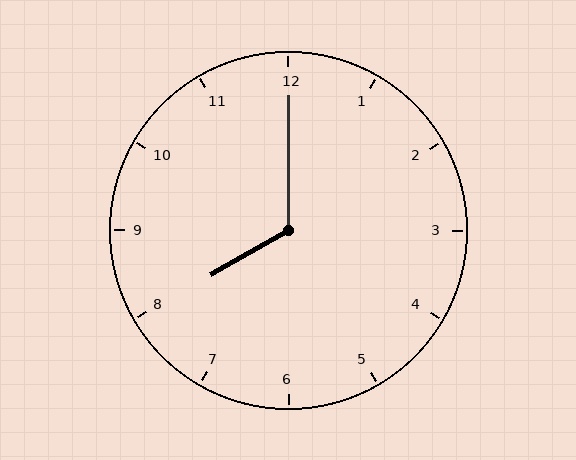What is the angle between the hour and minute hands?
Approximately 120 degrees.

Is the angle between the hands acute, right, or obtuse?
It is obtuse.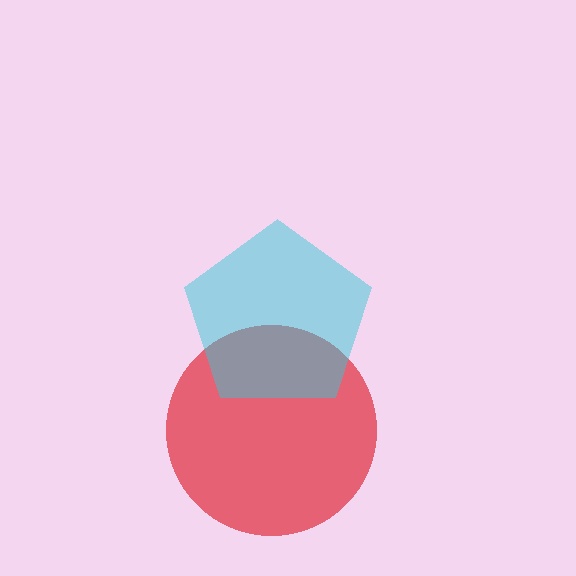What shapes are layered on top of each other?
The layered shapes are: a red circle, a cyan pentagon.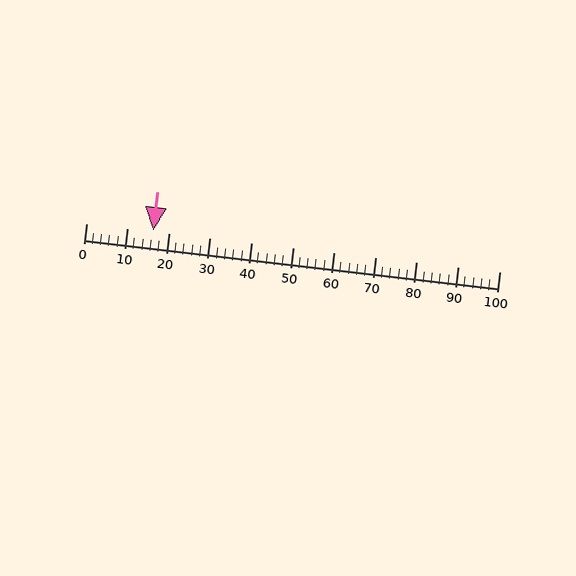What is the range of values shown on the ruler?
The ruler shows values from 0 to 100.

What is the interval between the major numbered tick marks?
The major tick marks are spaced 10 units apart.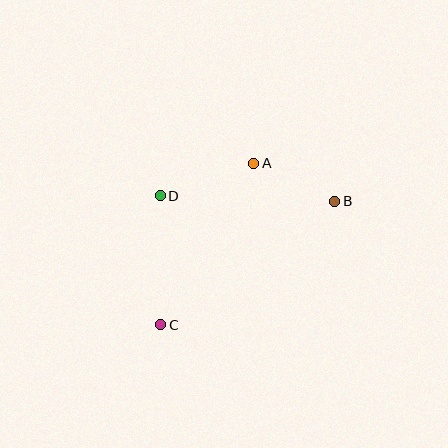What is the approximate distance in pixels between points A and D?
The distance between A and D is approximately 99 pixels.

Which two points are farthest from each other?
Points B and C are farthest from each other.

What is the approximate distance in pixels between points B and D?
The distance between B and D is approximately 175 pixels.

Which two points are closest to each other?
Points A and B are closest to each other.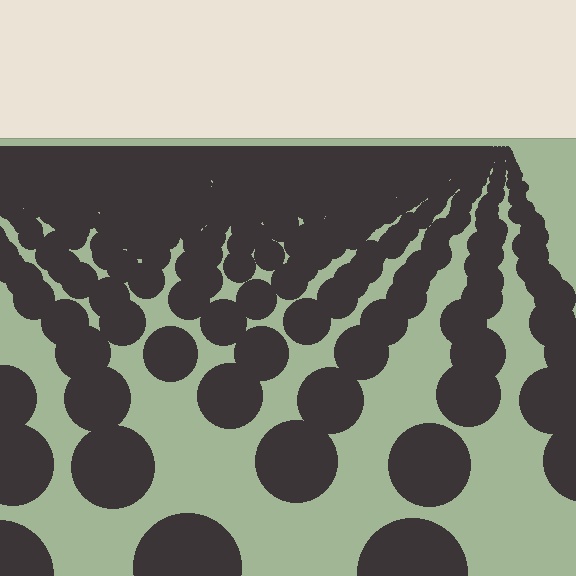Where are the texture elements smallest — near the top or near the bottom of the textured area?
Near the top.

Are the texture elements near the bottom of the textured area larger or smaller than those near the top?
Larger. Near the bottom, elements are closer to the viewer and appear at a bigger on-screen size.